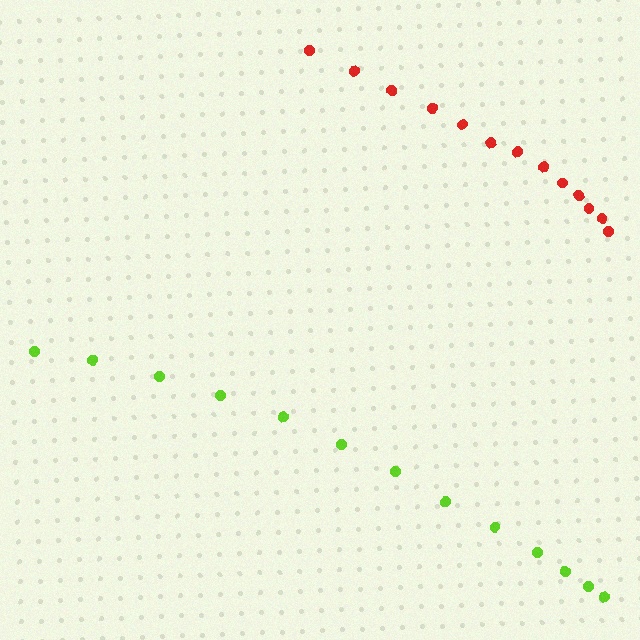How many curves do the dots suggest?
There are 2 distinct paths.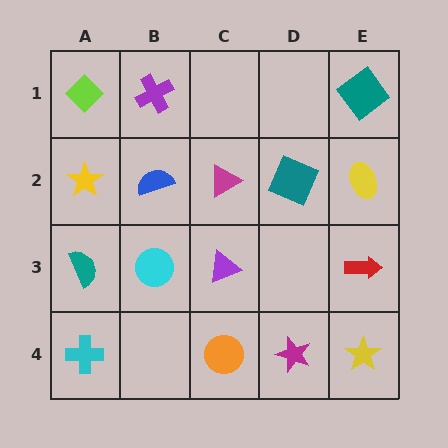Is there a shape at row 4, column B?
No, that cell is empty.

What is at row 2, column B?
A blue semicircle.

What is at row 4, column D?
A magenta star.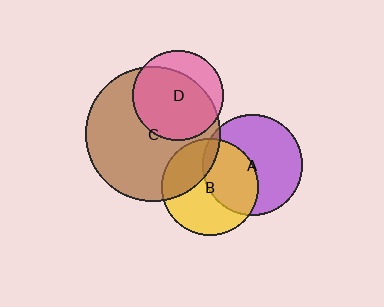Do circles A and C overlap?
Yes.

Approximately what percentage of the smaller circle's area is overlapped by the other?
Approximately 5%.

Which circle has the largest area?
Circle C (brown).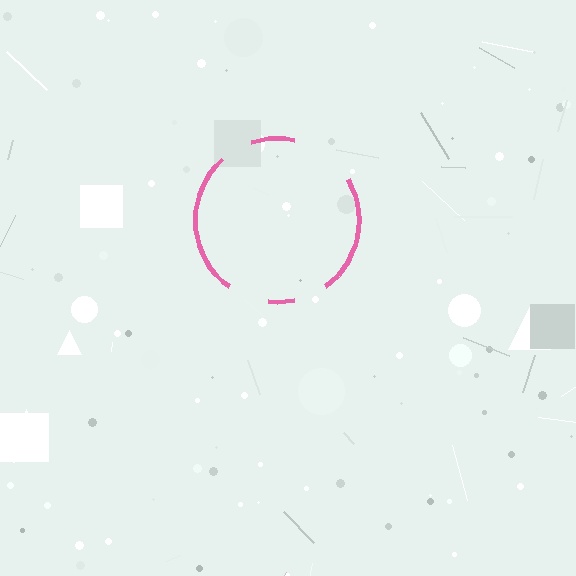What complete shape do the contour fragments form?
The contour fragments form a circle.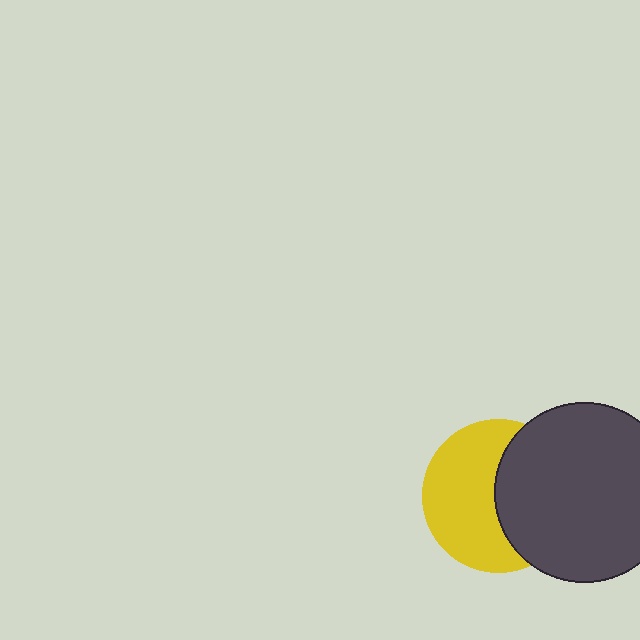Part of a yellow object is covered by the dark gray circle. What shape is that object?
It is a circle.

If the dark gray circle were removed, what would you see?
You would see the complete yellow circle.